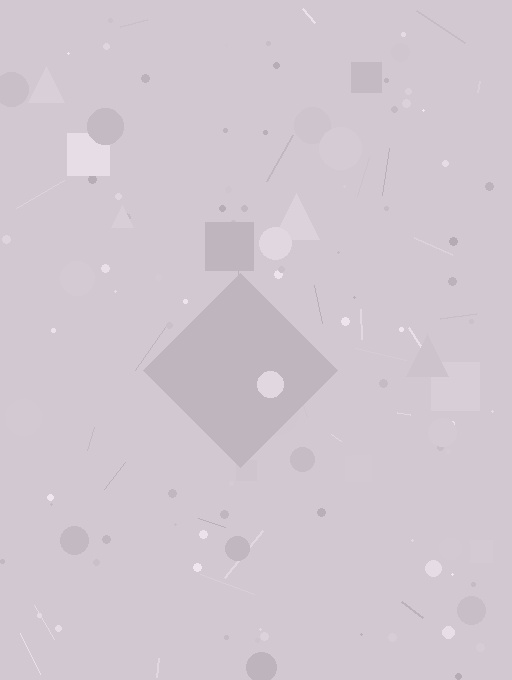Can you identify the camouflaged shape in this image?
The camouflaged shape is a diamond.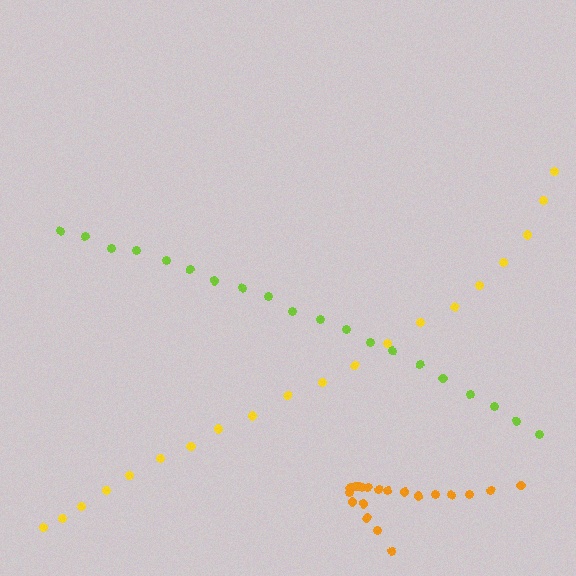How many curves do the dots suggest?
There are 3 distinct paths.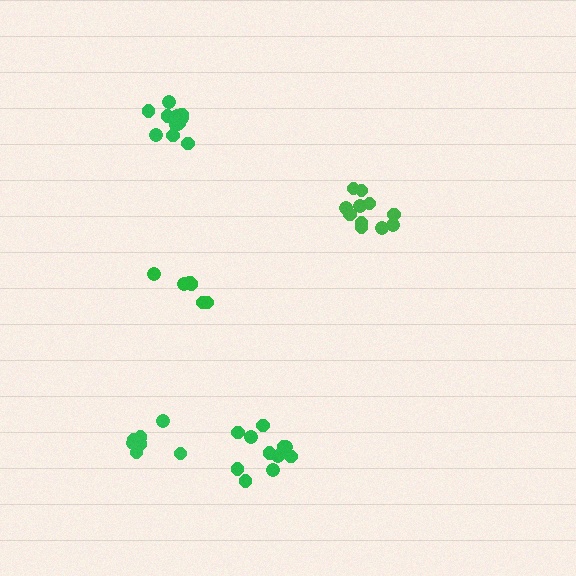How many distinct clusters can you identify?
There are 5 distinct clusters.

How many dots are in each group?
Group 1: 11 dots, Group 2: 11 dots, Group 3: 11 dots, Group 4: 6 dots, Group 5: 7 dots (46 total).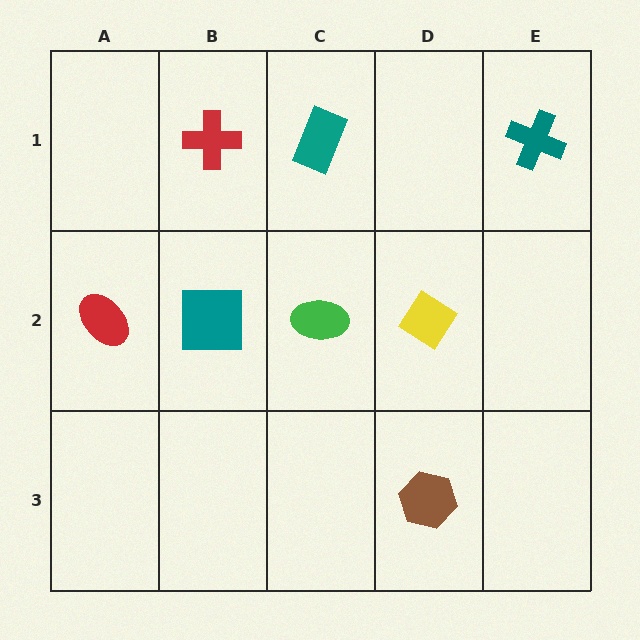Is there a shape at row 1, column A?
No, that cell is empty.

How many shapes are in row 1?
3 shapes.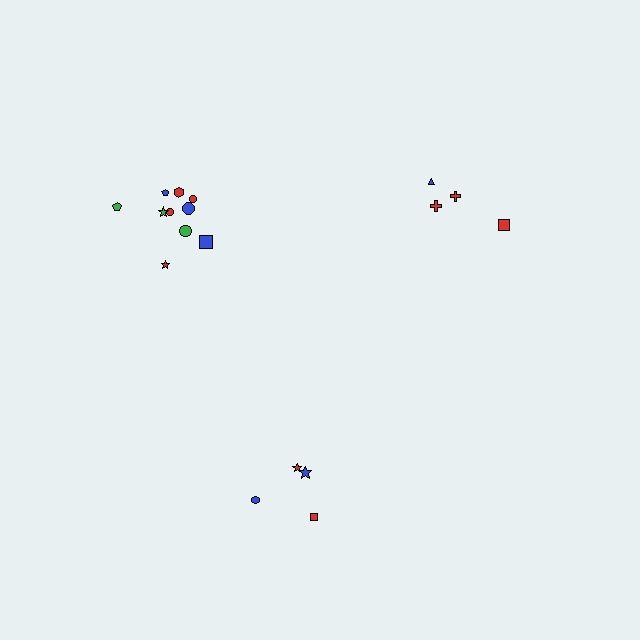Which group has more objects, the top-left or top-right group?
The top-left group.